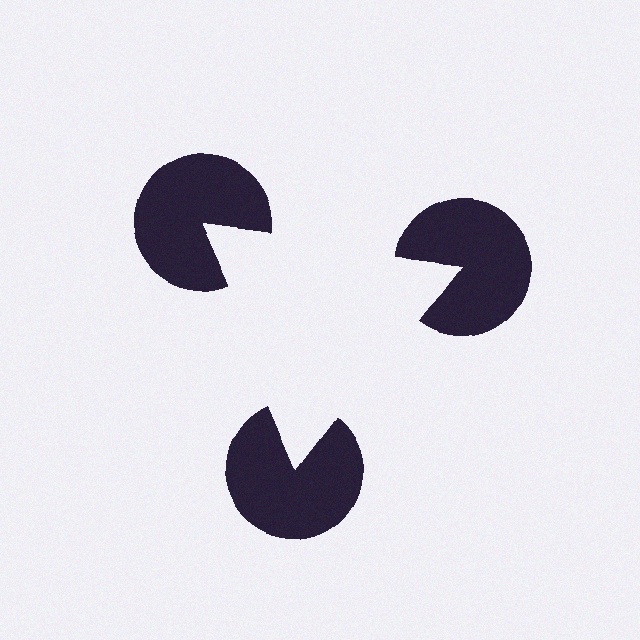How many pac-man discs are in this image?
There are 3 — one at each vertex of the illusory triangle.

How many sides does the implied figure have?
3 sides.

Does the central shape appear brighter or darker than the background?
It typically appears slightly brighter than the background, even though no actual brightness change is drawn.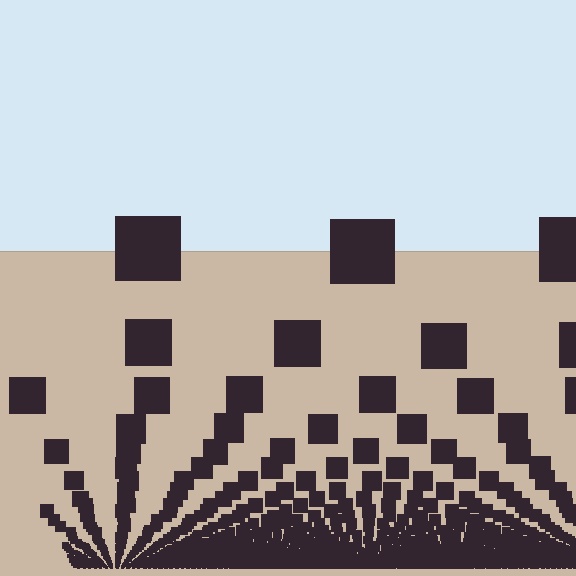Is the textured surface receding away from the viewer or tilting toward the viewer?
The surface appears to tilt toward the viewer. Texture elements get larger and sparser toward the top.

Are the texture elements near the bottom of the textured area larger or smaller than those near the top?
Smaller. The gradient is inverted — elements near the bottom are smaller and denser.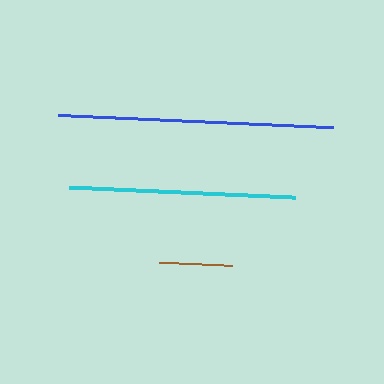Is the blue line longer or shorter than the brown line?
The blue line is longer than the brown line.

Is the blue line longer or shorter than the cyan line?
The blue line is longer than the cyan line.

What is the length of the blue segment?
The blue segment is approximately 276 pixels long.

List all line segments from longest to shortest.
From longest to shortest: blue, cyan, brown.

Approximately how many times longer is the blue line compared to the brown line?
The blue line is approximately 3.8 times the length of the brown line.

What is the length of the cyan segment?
The cyan segment is approximately 226 pixels long.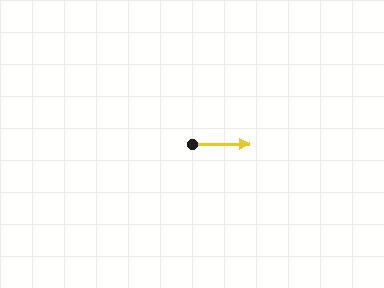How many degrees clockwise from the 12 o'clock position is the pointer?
Approximately 90 degrees.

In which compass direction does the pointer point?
East.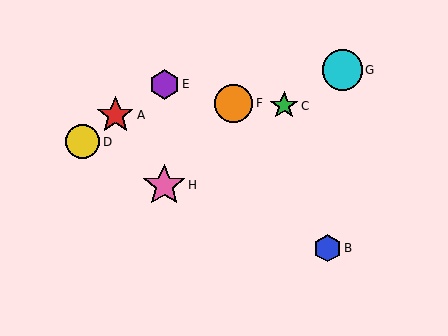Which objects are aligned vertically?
Objects E, H are aligned vertically.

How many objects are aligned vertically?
2 objects (E, H) are aligned vertically.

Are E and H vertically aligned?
Yes, both are at x≈164.